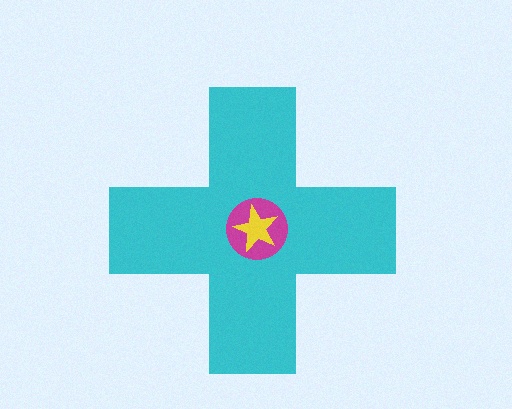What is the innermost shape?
The yellow star.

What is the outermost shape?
The cyan cross.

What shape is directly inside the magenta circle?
The yellow star.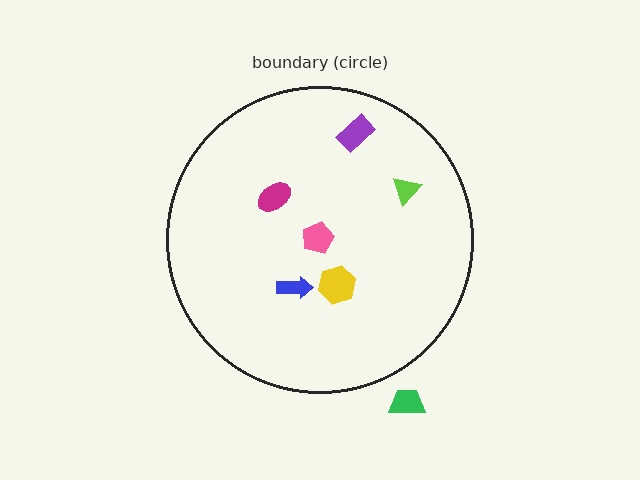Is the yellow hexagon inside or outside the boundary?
Inside.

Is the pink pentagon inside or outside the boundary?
Inside.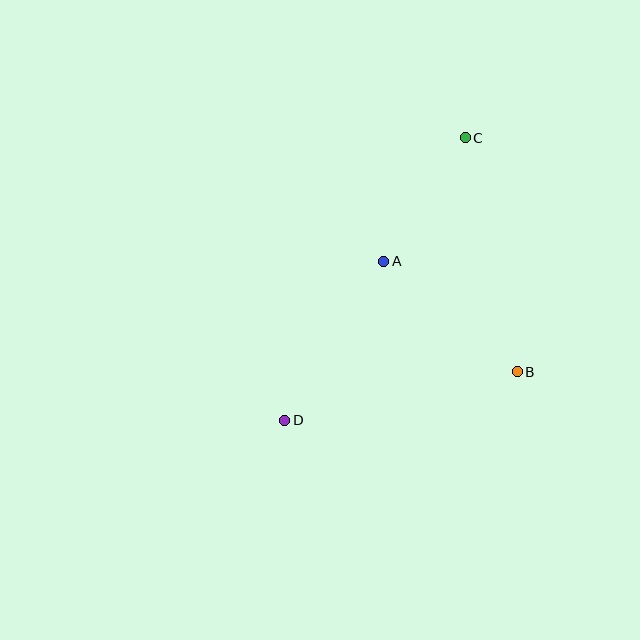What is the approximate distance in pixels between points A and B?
The distance between A and B is approximately 173 pixels.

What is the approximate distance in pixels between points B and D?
The distance between B and D is approximately 237 pixels.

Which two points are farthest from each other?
Points C and D are farthest from each other.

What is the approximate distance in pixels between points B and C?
The distance between B and C is approximately 240 pixels.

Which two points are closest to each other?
Points A and C are closest to each other.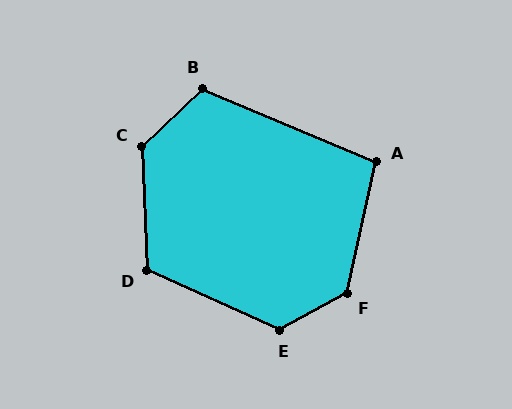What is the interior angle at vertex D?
Approximately 116 degrees (obtuse).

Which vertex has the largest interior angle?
C, at approximately 132 degrees.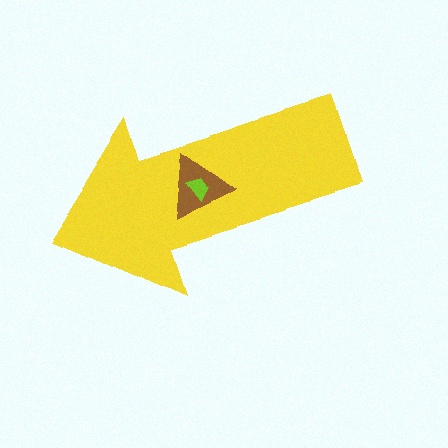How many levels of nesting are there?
3.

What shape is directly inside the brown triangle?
The lime trapezoid.